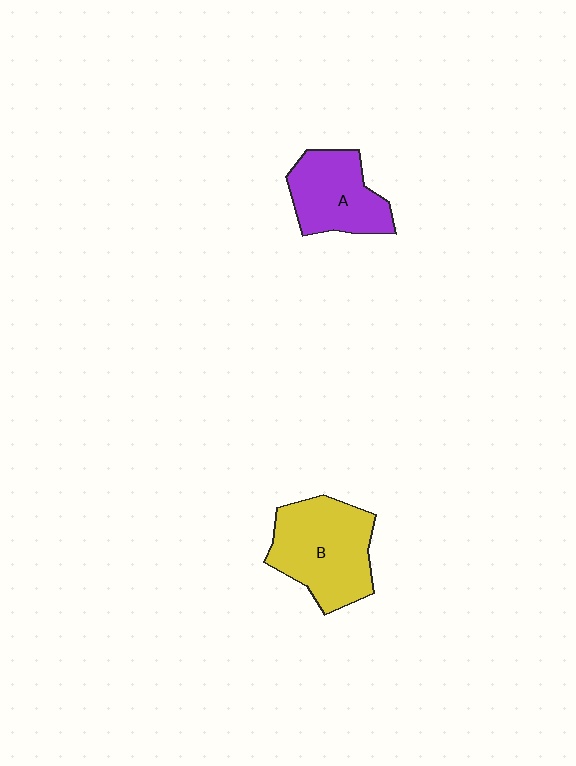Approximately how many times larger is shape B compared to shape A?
Approximately 1.3 times.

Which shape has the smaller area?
Shape A (purple).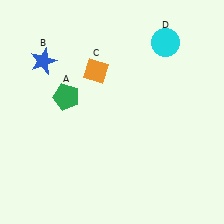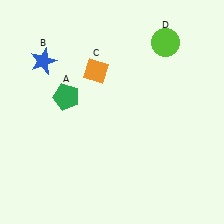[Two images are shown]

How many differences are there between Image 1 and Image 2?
There is 1 difference between the two images.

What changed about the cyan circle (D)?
In Image 1, D is cyan. In Image 2, it changed to lime.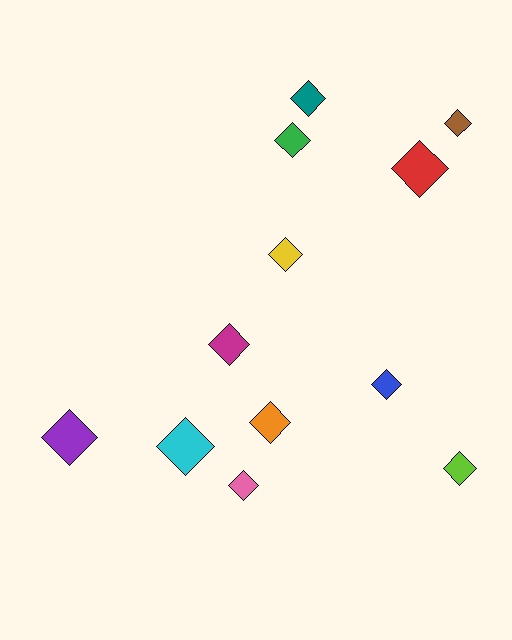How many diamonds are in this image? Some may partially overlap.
There are 12 diamonds.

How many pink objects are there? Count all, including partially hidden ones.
There is 1 pink object.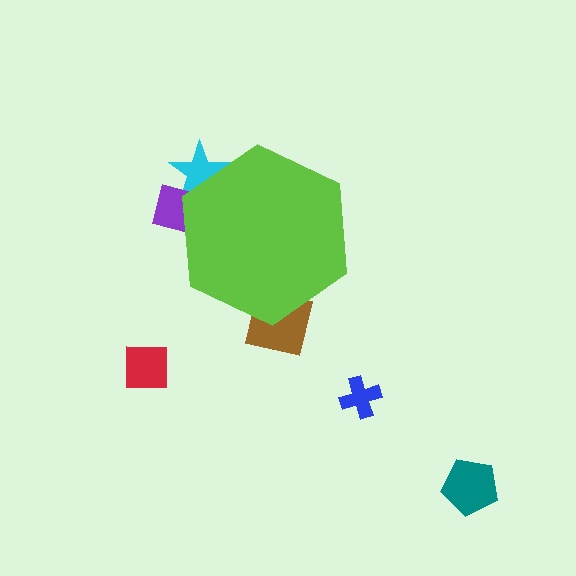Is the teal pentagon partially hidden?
No, the teal pentagon is fully visible.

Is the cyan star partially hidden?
Yes, the cyan star is partially hidden behind the lime hexagon.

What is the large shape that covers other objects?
A lime hexagon.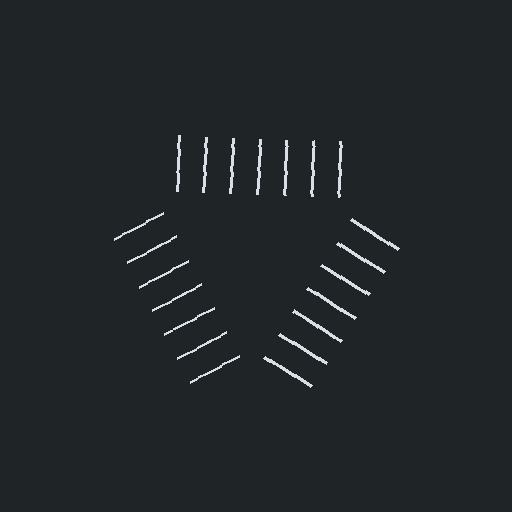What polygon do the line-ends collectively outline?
An illusory triangle — the line segments terminate on its edges but no continuous stroke is drawn.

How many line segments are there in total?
21 — 7 along each of the 3 edges.